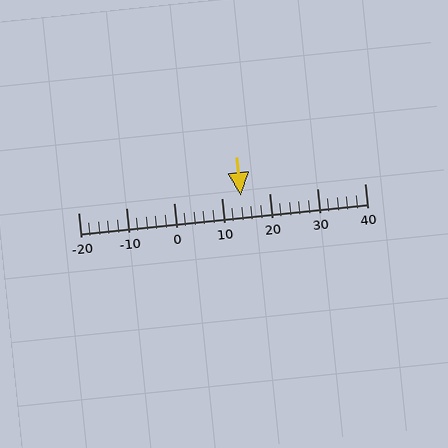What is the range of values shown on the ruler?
The ruler shows values from -20 to 40.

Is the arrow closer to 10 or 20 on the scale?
The arrow is closer to 10.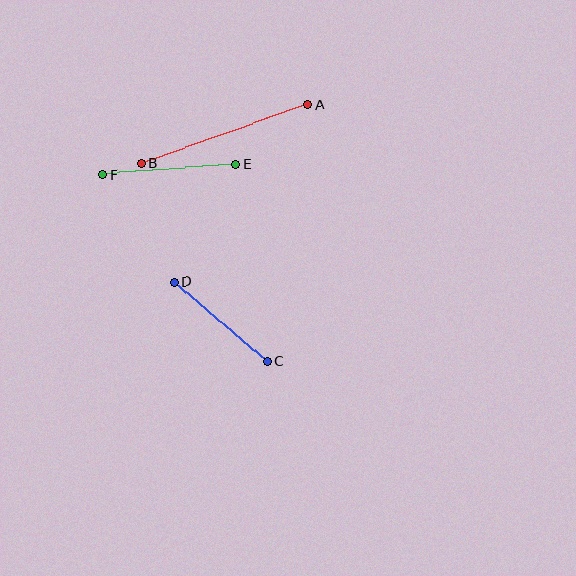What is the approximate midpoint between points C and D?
The midpoint is at approximately (221, 322) pixels.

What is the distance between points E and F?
The distance is approximately 133 pixels.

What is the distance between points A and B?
The distance is approximately 176 pixels.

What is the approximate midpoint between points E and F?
The midpoint is at approximately (169, 169) pixels.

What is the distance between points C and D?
The distance is approximately 123 pixels.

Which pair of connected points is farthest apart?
Points A and B are farthest apart.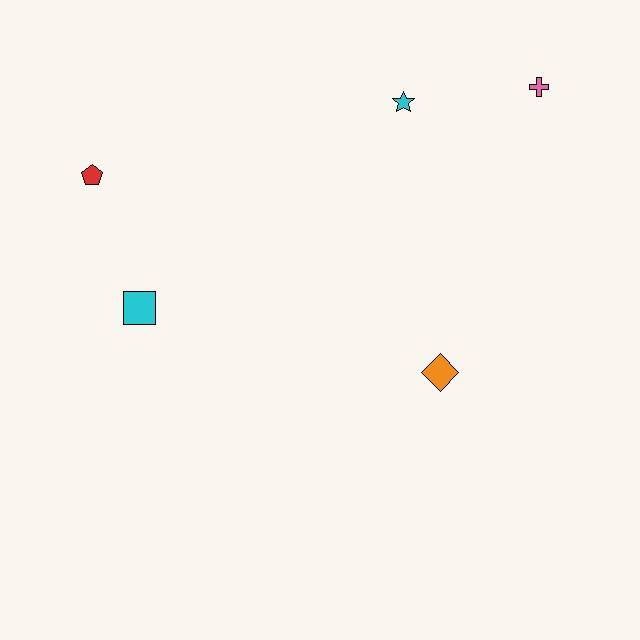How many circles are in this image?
There are no circles.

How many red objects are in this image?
There is 1 red object.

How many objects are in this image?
There are 5 objects.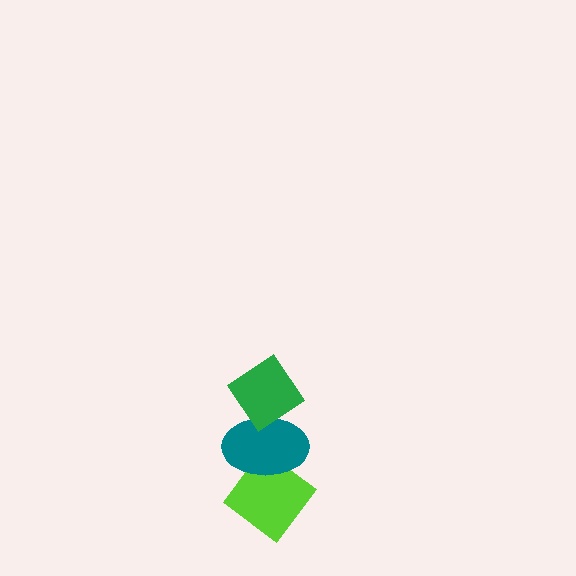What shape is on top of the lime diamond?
The teal ellipse is on top of the lime diamond.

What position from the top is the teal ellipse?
The teal ellipse is 2nd from the top.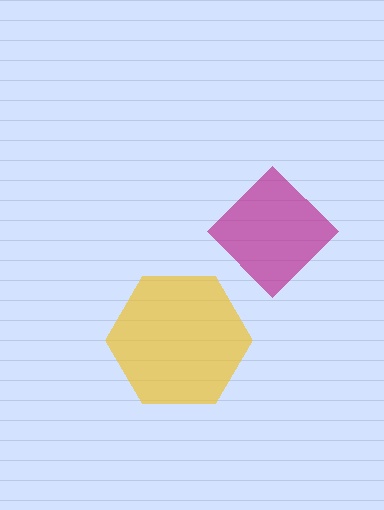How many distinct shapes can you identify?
There are 2 distinct shapes: a yellow hexagon, a magenta diamond.